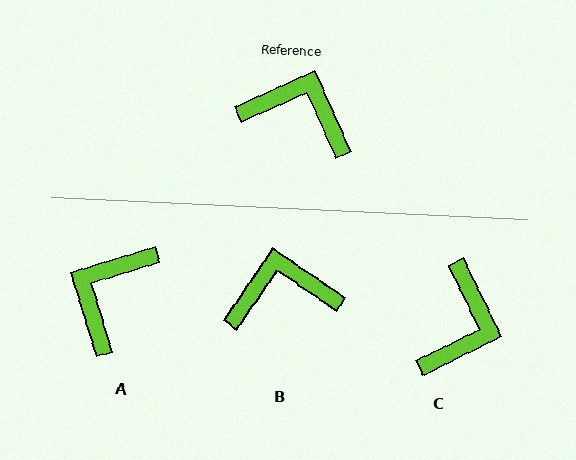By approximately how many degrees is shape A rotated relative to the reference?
Approximately 83 degrees counter-clockwise.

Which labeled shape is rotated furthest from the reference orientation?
C, about 88 degrees away.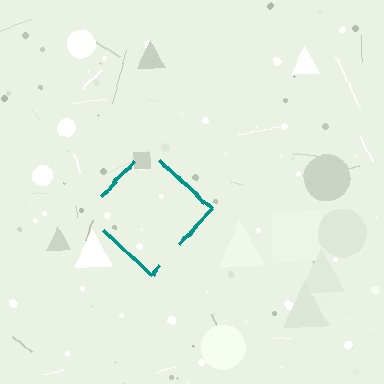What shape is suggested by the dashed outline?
The dashed outline suggests a diamond.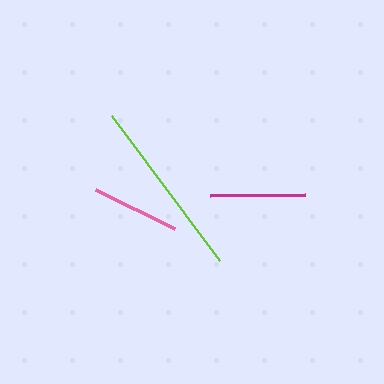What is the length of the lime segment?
The lime segment is approximately 181 pixels long.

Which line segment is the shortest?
The pink line is the shortest at approximately 88 pixels.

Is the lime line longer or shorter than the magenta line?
The lime line is longer than the magenta line.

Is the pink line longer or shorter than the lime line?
The lime line is longer than the pink line.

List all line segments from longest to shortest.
From longest to shortest: lime, magenta, pink.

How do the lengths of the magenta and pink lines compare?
The magenta and pink lines are approximately the same length.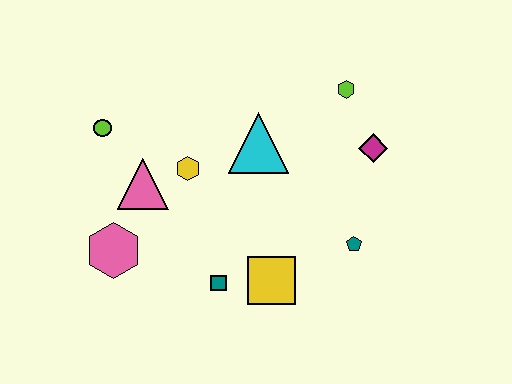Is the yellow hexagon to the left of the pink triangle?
No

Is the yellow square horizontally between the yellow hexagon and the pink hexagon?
No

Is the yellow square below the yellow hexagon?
Yes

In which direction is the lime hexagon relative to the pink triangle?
The lime hexagon is to the right of the pink triangle.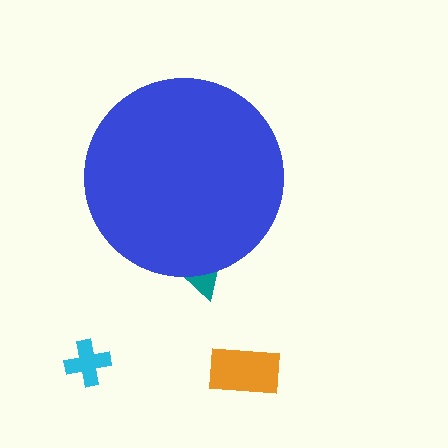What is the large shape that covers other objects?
A blue circle.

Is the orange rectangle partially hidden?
No, the orange rectangle is fully visible.